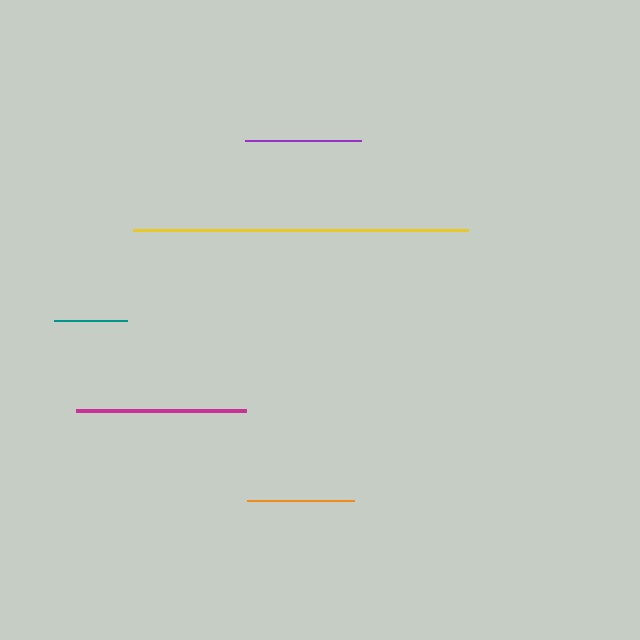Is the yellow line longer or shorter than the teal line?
The yellow line is longer than the teal line.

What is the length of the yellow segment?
The yellow segment is approximately 335 pixels long.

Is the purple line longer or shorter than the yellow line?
The yellow line is longer than the purple line.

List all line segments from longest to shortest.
From longest to shortest: yellow, magenta, purple, orange, teal.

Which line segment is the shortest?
The teal line is the shortest at approximately 73 pixels.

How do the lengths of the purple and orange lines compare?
The purple and orange lines are approximately the same length.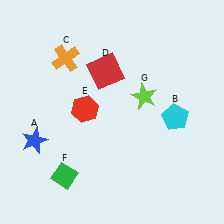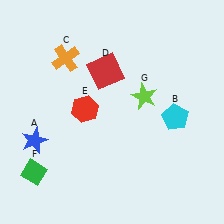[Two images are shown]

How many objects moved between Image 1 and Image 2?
1 object moved between the two images.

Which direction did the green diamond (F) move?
The green diamond (F) moved left.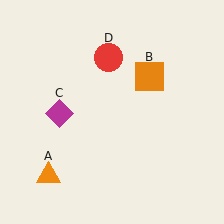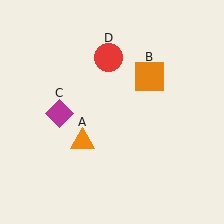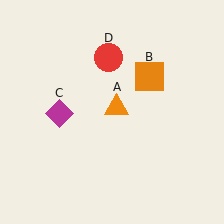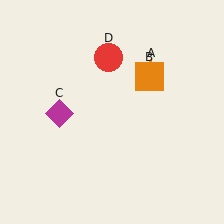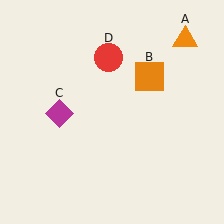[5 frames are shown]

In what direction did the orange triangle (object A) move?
The orange triangle (object A) moved up and to the right.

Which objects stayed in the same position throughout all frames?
Orange square (object B) and magenta diamond (object C) and red circle (object D) remained stationary.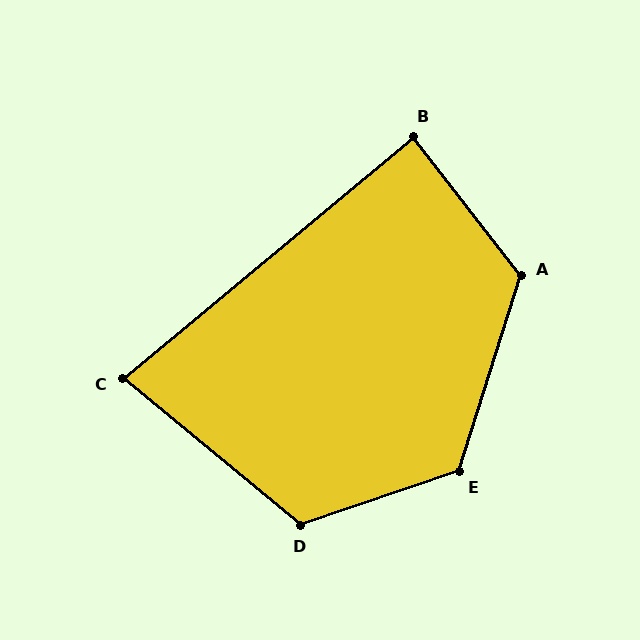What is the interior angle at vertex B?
Approximately 88 degrees (approximately right).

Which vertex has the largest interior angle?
E, at approximately 126 degrees.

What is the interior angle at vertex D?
Approximately 122 degrees (obtuse).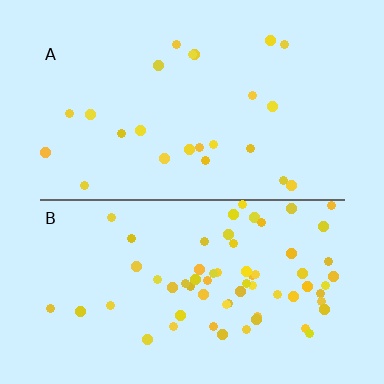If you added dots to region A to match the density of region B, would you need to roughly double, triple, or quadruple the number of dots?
Approximately triple.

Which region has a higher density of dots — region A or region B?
B (the bottom).